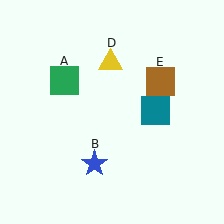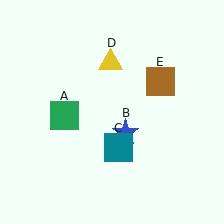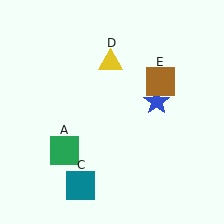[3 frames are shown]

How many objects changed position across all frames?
3 objects changed position: green square (object A), blue star (object B), teal square (object C).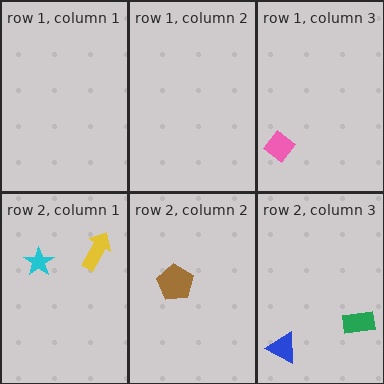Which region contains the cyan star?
The row 2, column 1 region.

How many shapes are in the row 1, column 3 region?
1.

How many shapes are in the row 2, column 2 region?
1.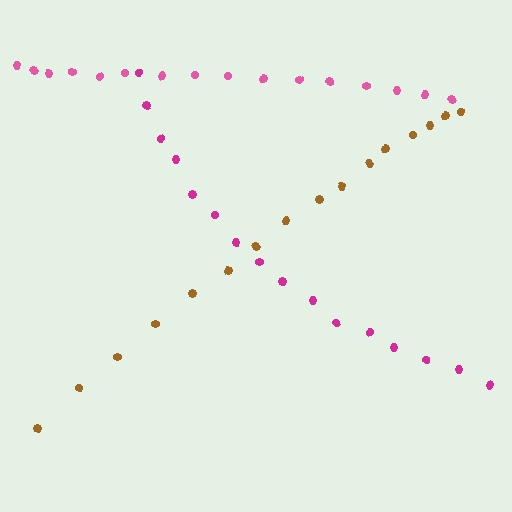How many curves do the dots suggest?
There are 3 distinct paths.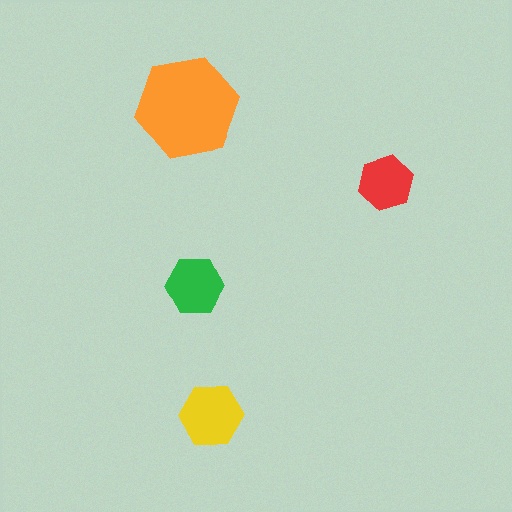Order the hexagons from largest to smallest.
the orange one, the yellow one, the green one, the red one.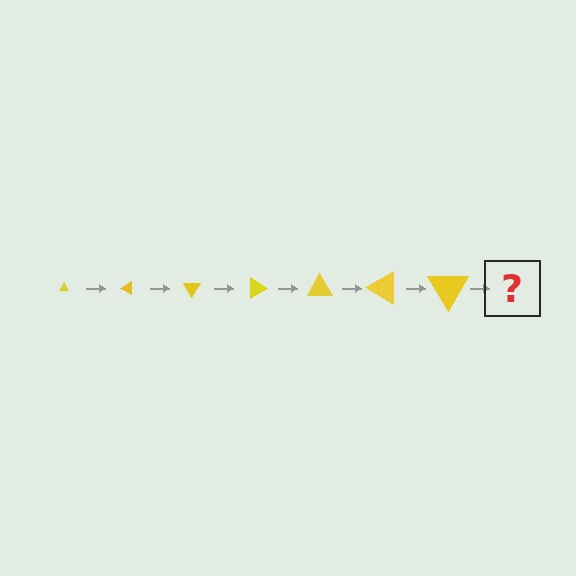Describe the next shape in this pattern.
It should be a triangle, larger than the previous one and rotated 210 degrees from the start.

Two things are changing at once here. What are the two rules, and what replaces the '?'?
The two rules are that the triangle grows larger each step and it rotates 30 degrees each step. The '?' should be a triangle, larger than the previous one and rotated 210 degrees from the start.